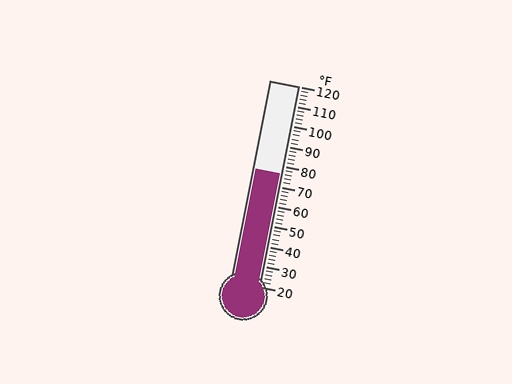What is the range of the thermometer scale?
The thermometer scale ranges from 20°F to 120°F.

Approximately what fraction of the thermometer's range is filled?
The thermometer is filled to approximately 55% of its range.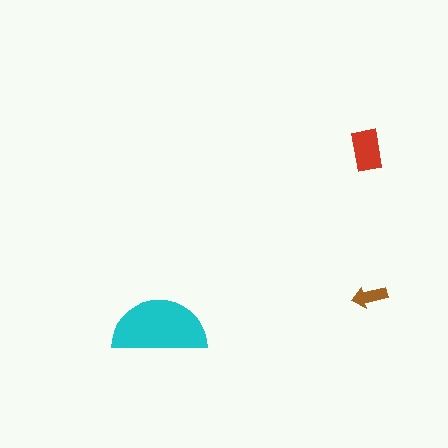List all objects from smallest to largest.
The brown arrow, the red rectangle, the cyan semicircle.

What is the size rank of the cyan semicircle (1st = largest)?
1st.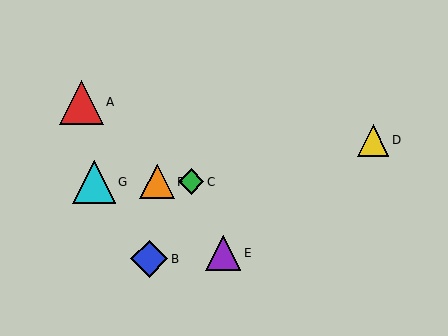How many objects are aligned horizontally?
3 objects (C, F, G) are aligned horizontally.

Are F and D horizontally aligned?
No, F is at y≈182 and D is at y≈140.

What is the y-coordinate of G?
Object G is at y≈182.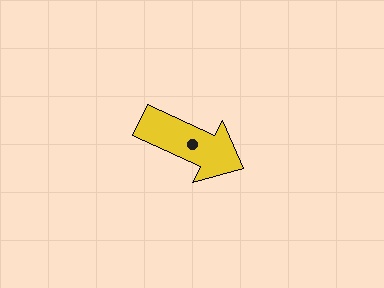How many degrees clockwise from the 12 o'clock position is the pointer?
Approximately 115 degrees.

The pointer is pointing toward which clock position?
Roughly 4 o'clock.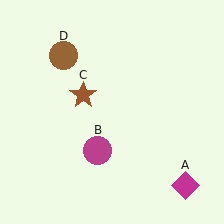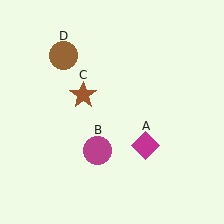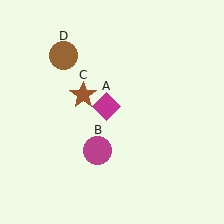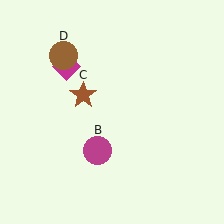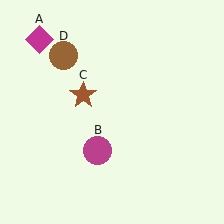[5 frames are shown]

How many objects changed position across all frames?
1 object changed position: magenta diamond (object A).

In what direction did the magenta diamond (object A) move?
The magenta diamond (object A) moved up and to the left.